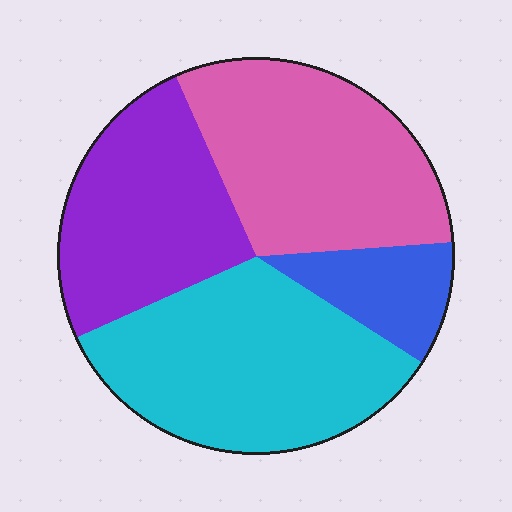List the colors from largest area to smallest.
From largest to smallest: cyan, pink, purple, blue.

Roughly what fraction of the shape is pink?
Pink takes up about one third (1/3) of the shape.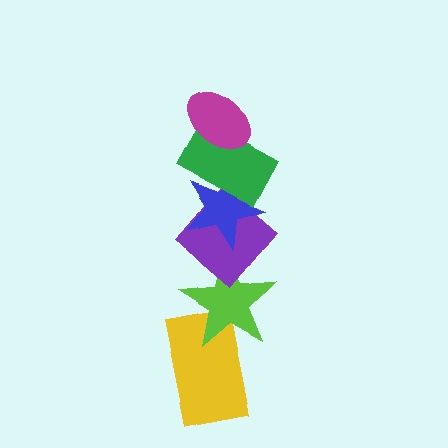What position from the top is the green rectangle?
The green rectangle is 2nd from the top.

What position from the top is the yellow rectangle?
The yellow rectangle is 6th from the top.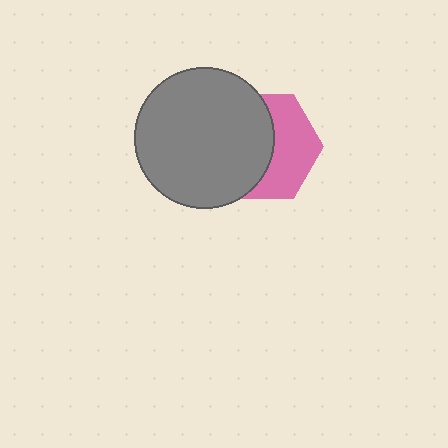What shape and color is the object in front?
The object in front is a gray circle.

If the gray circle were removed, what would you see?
You would see the complete pink hexagon.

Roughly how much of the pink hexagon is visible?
About half of it is visible (roughly 46%).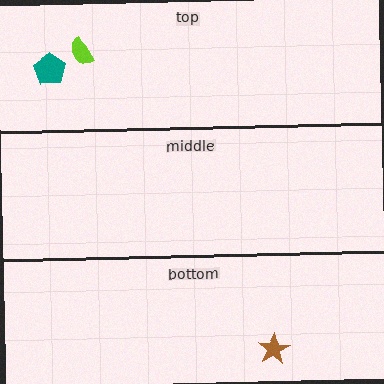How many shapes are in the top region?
2.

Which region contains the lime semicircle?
The top region.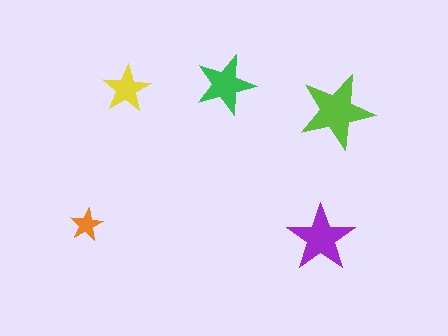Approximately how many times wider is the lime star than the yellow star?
About 1.5 times wider.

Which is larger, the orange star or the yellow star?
The yellow one.